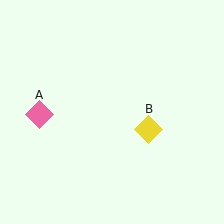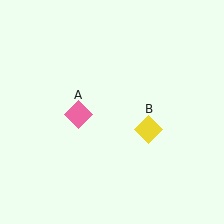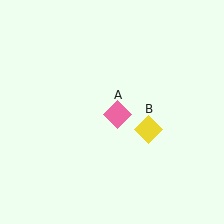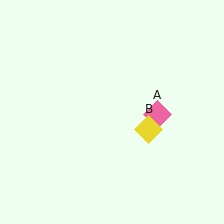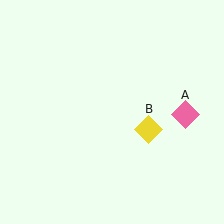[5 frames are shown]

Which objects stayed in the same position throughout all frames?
Yellow diamond (object B) remained stationary.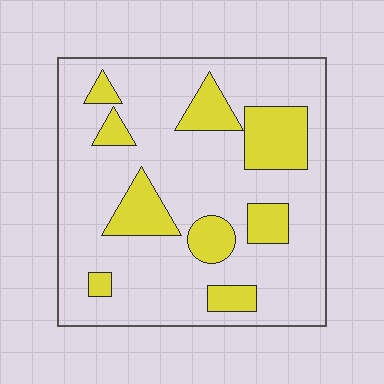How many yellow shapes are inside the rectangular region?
9.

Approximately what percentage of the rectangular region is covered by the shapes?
Approximately 20%.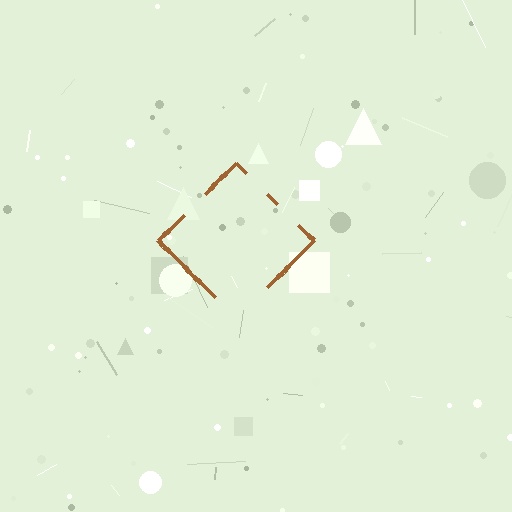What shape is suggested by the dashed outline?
The dashed outline suggests a diamond.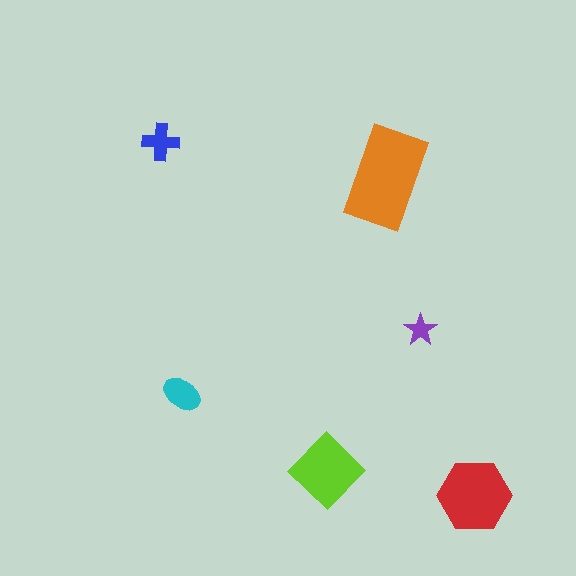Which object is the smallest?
The purple star.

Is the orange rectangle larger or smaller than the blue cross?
Larger.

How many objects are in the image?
There are 6 objects in the image.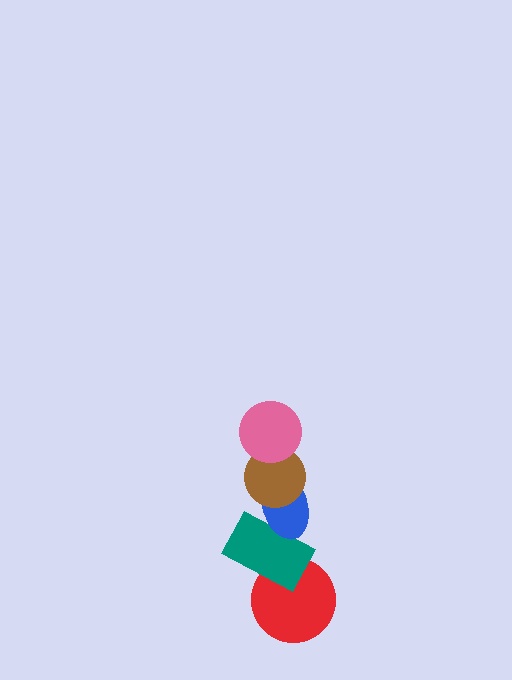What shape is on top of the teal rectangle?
The blue ellipse is on top of the teal rectangle.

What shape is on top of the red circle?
The teal rectangle is on top of the red circle.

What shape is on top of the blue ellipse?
The brown circle is on top of the blue ellipse.